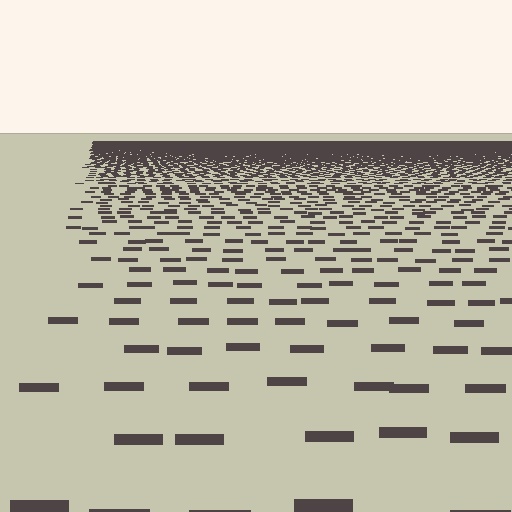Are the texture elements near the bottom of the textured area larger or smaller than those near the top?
Larger. Near the bottom, elements are closer to the viewer and appear at a bigger on-screen size.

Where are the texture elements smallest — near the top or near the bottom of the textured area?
Near the top.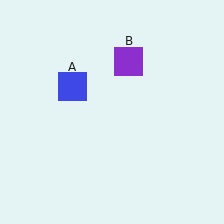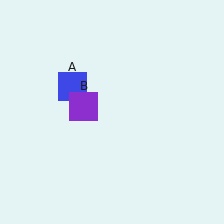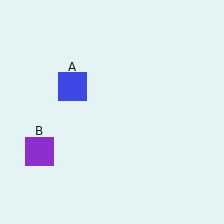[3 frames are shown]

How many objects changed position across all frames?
1 object changed position: purple square (object B).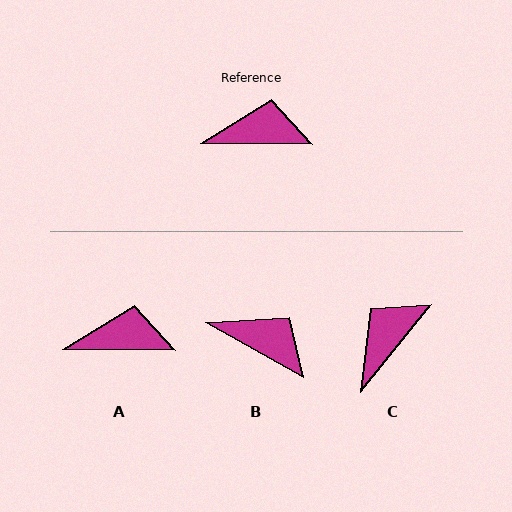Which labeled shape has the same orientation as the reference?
A.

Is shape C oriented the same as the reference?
No, it is off by about 52 degrees.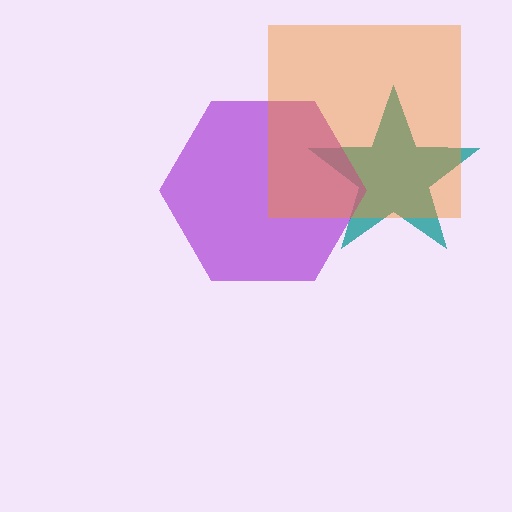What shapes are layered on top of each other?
The layered shapes are: a teal star, a purple hexagon, an orange square.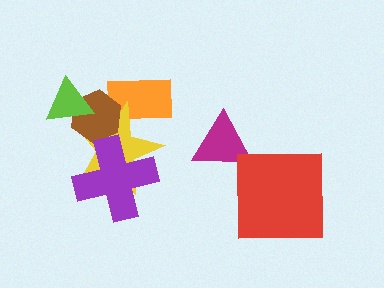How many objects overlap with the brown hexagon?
3 objects overlap with the brown hexagon.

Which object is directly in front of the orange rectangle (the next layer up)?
The yellow star is directly in front of the orange rectangle.